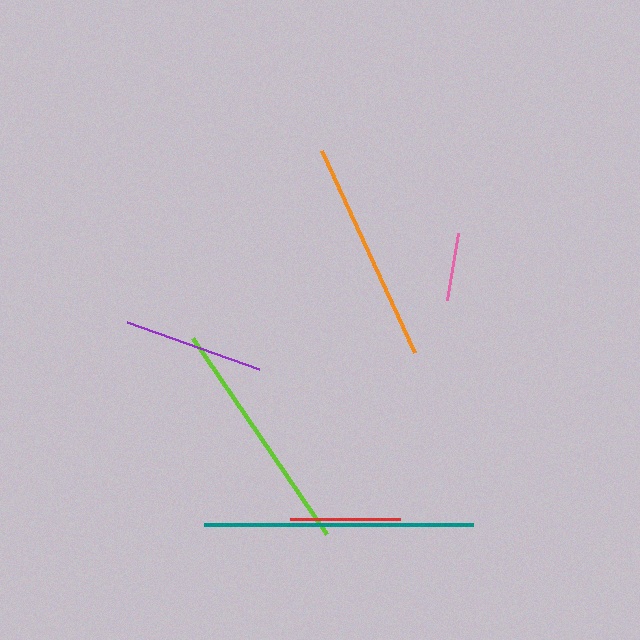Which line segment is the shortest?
The pink line is the shortest at approximately 68 pixels.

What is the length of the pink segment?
The pink segment is approximately 68 pixels long.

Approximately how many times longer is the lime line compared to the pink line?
The lime line is approximately 3.5 times the length of the pink line.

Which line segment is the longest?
The teal line is the longest at approximately 269 pixels.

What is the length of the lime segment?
The lime segment is approximately 237 pixels long.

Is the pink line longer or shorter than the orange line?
The orange line is longer than the pink line.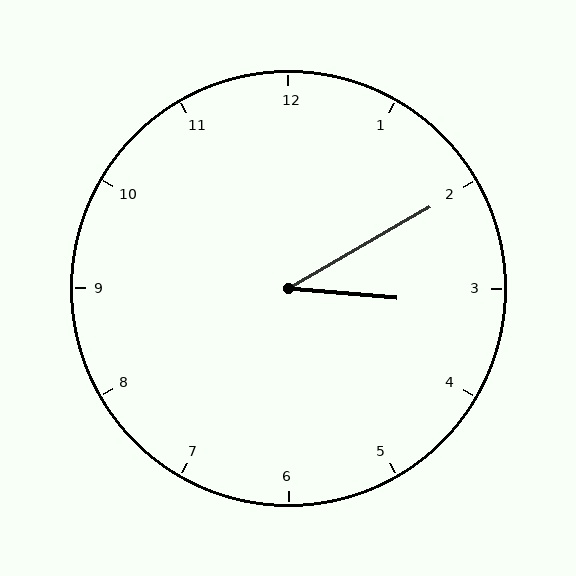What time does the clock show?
3:10.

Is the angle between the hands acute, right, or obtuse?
It is acute.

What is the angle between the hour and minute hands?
Approximately 35 degrees.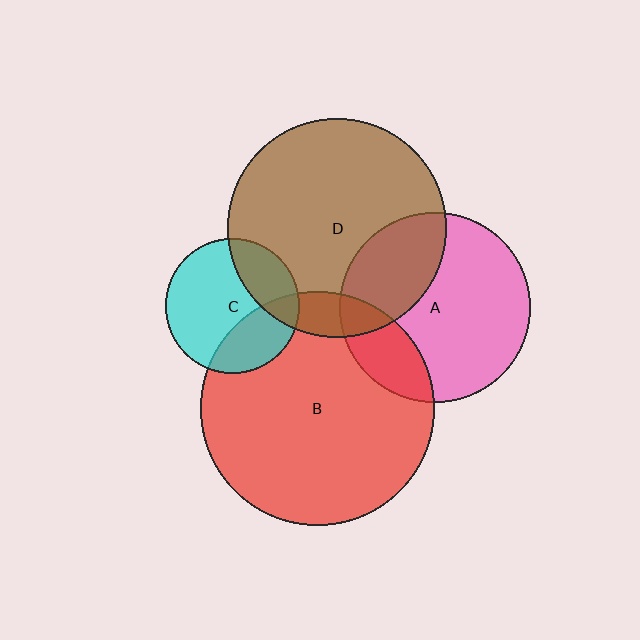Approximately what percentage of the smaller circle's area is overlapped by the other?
Approximately 25%.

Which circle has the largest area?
Circle B (red).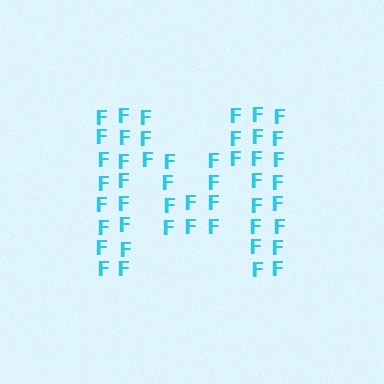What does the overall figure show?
The overall figure shows the letter M.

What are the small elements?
The small elements are letter F's.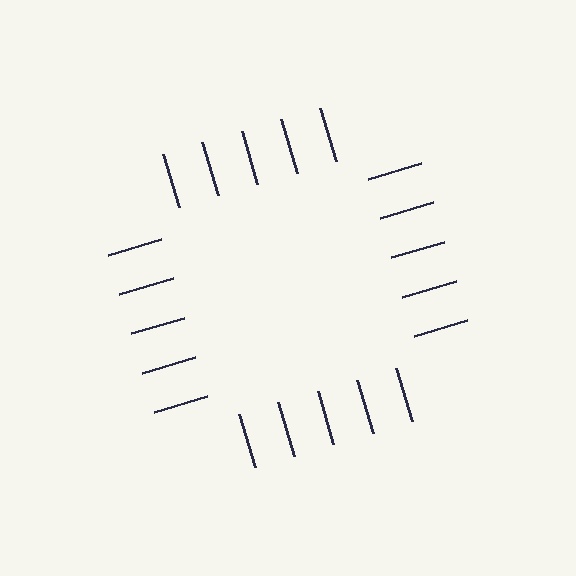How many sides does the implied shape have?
4 sides — the line-ends trace a square.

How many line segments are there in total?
20 — 5 along each of the 4 edges.